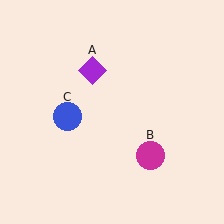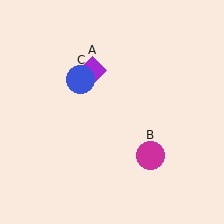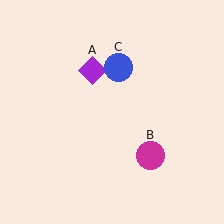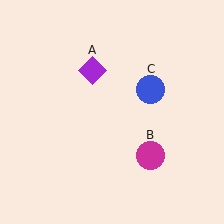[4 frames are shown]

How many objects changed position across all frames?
1 object changed position: blue circle (object C).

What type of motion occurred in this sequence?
The blue circle (object C) rotated clockwise around the center of the scene.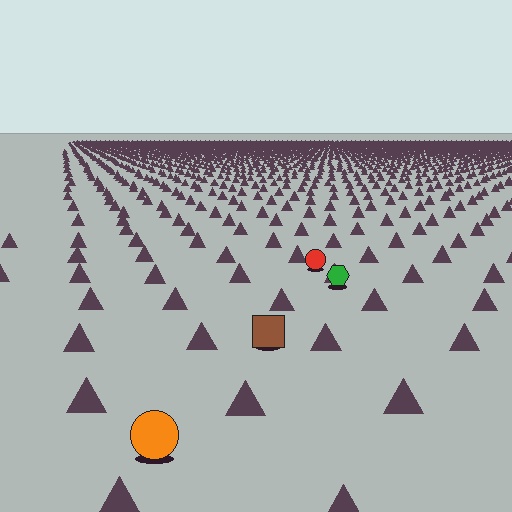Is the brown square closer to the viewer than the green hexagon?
Yes. The brown square is closer — you can tell from the texture gradient: the ground texture is coarser near it.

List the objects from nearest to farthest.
From nearest to farthest: the orange circle, the brown square, the green hexagon, the red circle.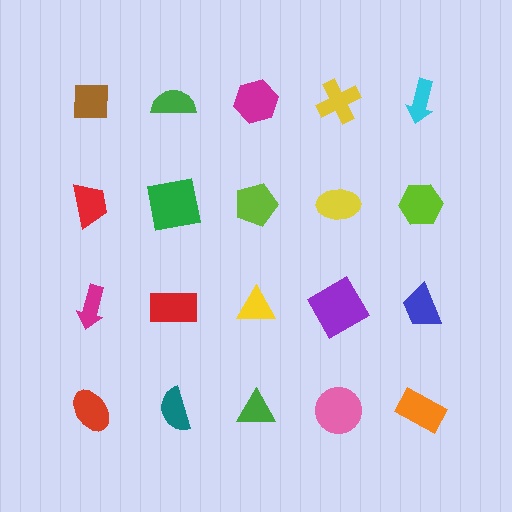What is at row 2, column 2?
A green square.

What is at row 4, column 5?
An orange rectangle.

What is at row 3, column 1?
A magenta arrow.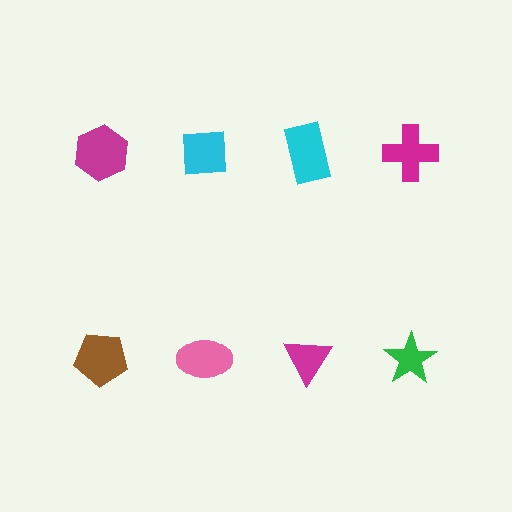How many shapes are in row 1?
4 shapes.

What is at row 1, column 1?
A magenta hexagon.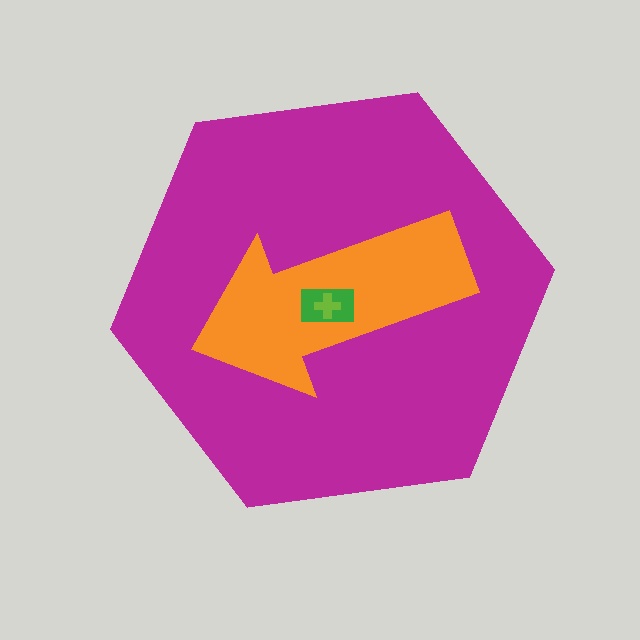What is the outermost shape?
The magenta hexagon.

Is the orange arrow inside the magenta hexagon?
Yes.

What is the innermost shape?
The lime cross.